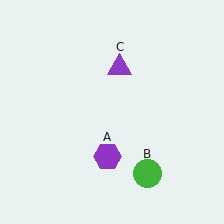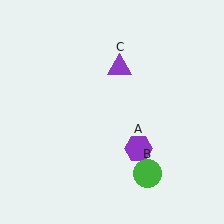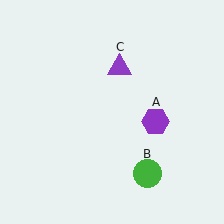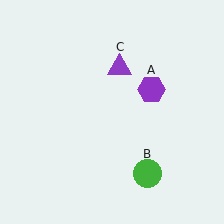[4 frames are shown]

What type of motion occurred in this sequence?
The purple hexagon (object A) rotated counterclockwise around the center of the scene.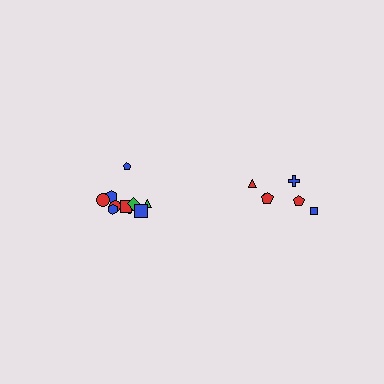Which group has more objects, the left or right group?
The left group.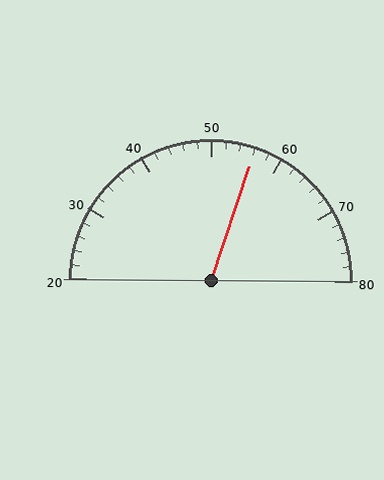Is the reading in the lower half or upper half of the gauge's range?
The reading is in the upper half of the range (20 to 80).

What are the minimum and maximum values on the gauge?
The gauge ranges from 20 to 80.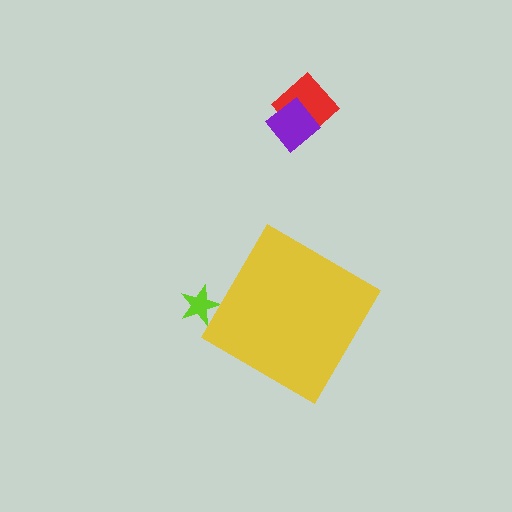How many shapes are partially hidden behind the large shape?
1 shape is partially hidden.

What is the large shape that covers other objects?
A yellow diamond.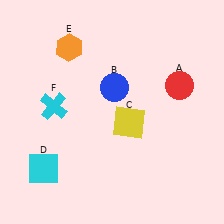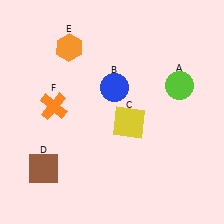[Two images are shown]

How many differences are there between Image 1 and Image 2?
There are 3 differences between the two images.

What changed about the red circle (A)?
In Image 1, A is red. In Image 2, it changed to lime.